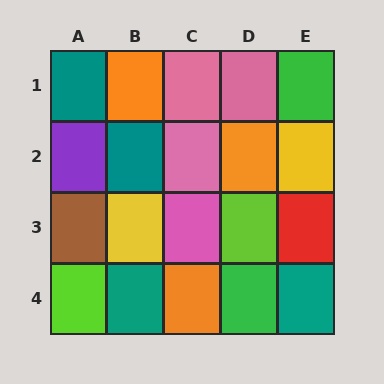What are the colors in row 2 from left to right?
Purple, teal, pink, orange, yellow.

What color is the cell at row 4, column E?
Teal.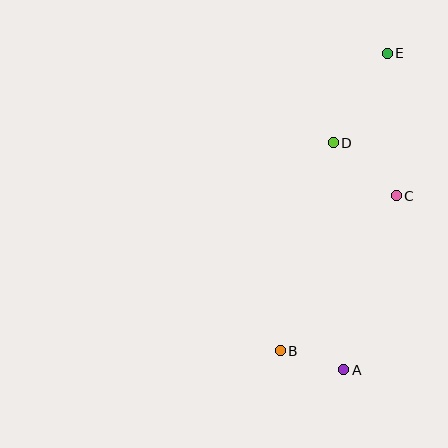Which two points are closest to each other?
Points A and B are closest to each other.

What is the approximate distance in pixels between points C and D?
The distance between C and D is approximately 82 pixels.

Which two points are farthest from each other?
Points A and E are farthest from each other.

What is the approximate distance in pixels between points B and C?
The distance between B and C is approximately 194 pixels.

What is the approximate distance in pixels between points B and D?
The distance between B and D is approximately 214 pixels.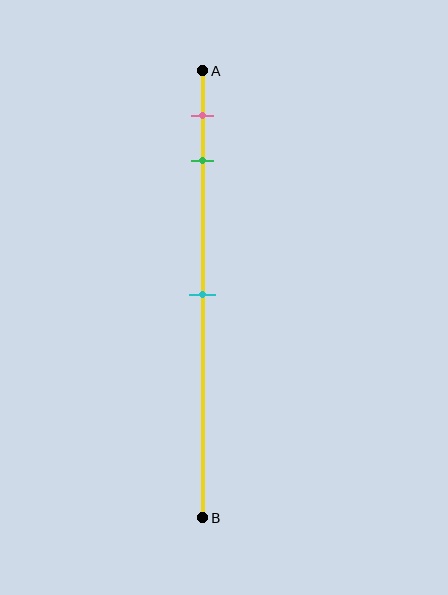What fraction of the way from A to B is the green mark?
The green mark is approximately 20% (0.2) of the way from A to B.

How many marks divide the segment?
There are 3 marks dividing the segment.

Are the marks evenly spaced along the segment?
No, the marks are not evenly spaced.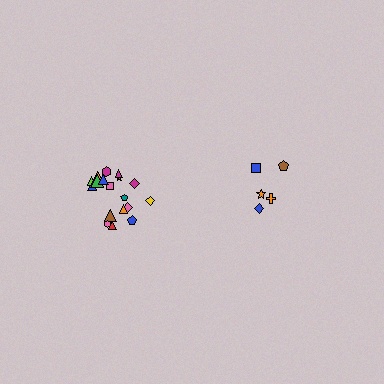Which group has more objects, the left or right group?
The left group.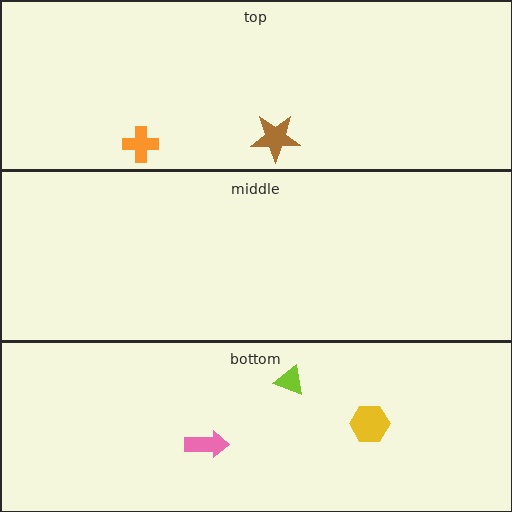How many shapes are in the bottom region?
3.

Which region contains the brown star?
The top region.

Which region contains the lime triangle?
The bottom region.